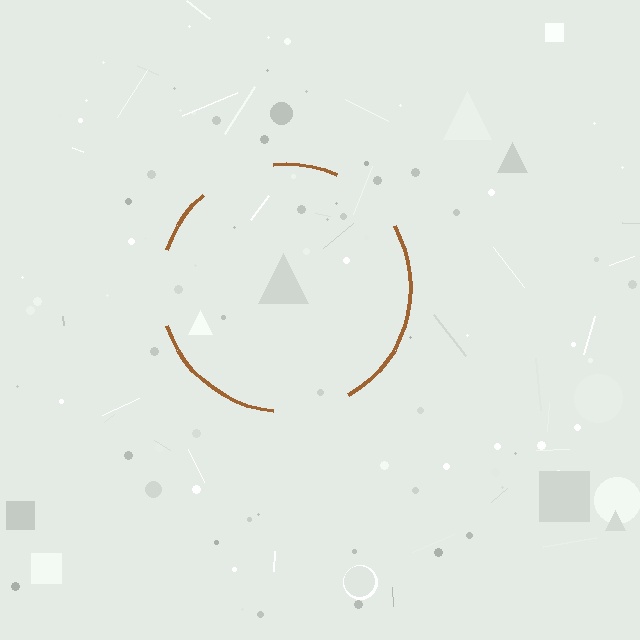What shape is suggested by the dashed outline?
The dashed outline suggests a circle.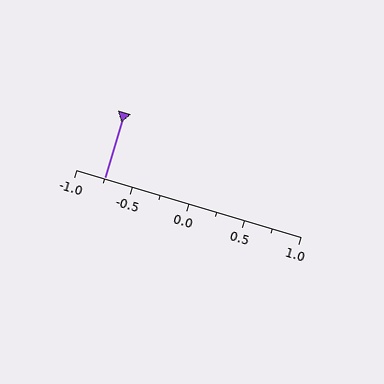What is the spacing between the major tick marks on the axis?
The major ticks are spaced 0.5 apart.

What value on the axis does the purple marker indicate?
The marker indicates approximately -0.75.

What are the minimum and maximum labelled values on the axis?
The axis runs from -1.0 to 1.0.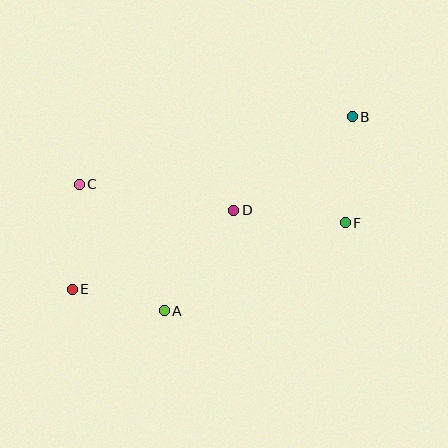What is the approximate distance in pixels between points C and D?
The distance between C and D is approximately 157 pixels.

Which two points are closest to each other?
Points A and E are closest to each other.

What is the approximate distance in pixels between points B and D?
The distance between B and D is approximately 151 pixels.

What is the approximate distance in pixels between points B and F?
The distance between B and F is approximately 106 pixels.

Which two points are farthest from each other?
Points B and E are farthest from each other.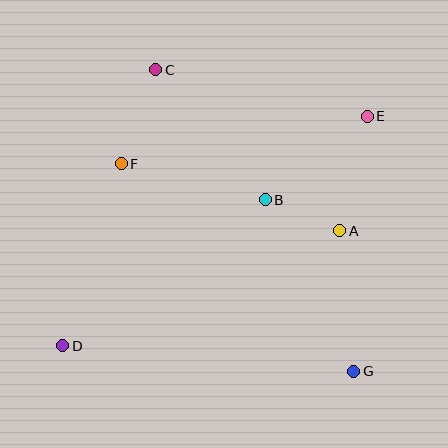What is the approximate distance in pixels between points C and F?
The distance between C and F is approximately 100 pixels.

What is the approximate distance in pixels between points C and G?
The distance between C and G is approximately 361 pixels.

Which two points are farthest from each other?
Points D and E are farthest from each other.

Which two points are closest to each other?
Points A and B are closest to each other.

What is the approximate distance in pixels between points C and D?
The distance between C and D is approximately 291 pixels.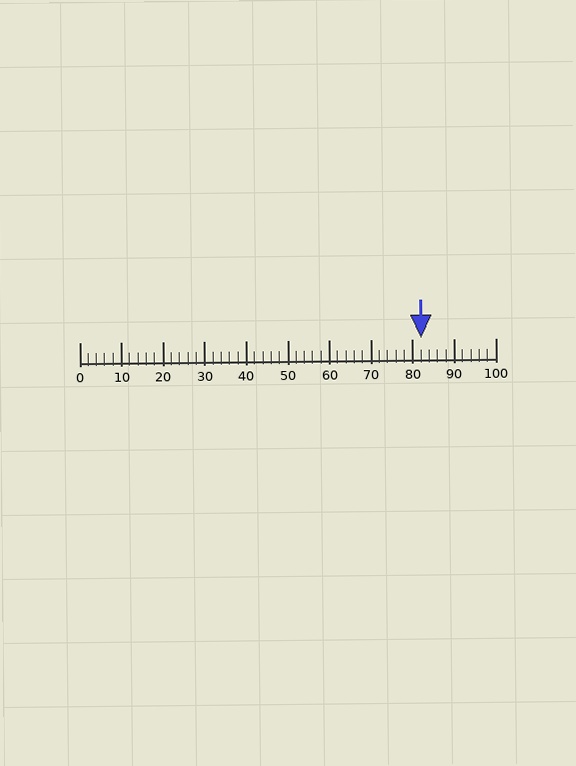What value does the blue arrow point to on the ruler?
The blue arrow points to approximately 82.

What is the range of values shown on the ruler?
The ruler shows values from 0 to 100.